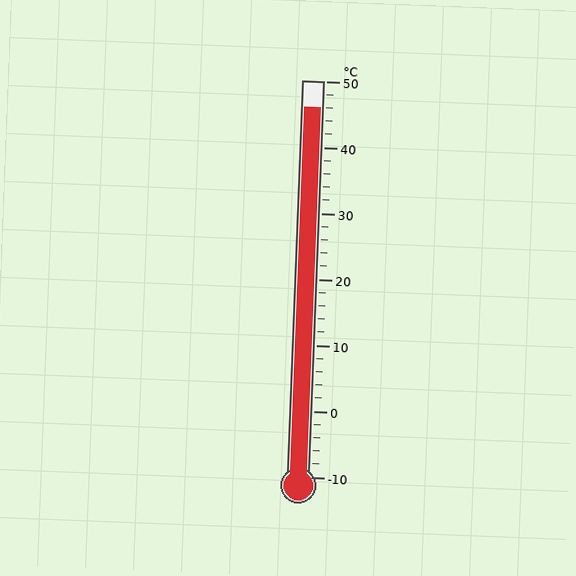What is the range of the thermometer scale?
The thermometer scale ranges from -10°C to 50°C.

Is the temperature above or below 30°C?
The temperature is above 30°C.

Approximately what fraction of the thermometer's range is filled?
The thermometer is filled to approximately 95% of its range.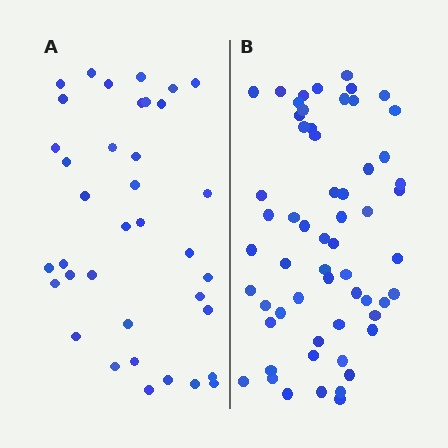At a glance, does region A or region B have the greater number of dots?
Region B (the right region) has more dots.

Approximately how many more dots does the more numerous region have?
Region B has approximately 20 more dots than region A.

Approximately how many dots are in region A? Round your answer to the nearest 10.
About 40 dots. (The exact count is 37, which rounds to 40.)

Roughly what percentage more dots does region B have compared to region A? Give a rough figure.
About 60% more.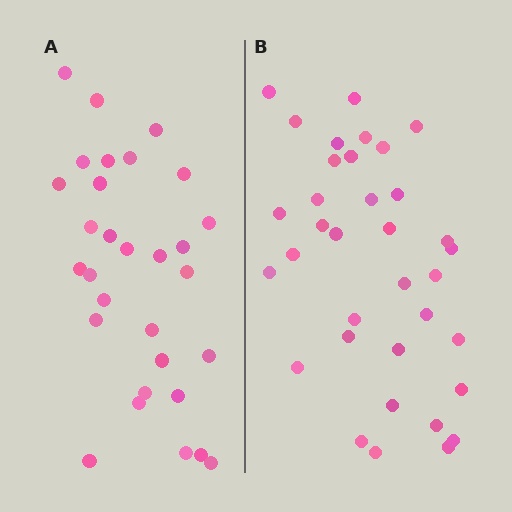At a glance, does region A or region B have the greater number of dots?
Region B (the right region) has more dots.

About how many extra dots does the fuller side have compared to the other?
Region B has about 5 more dots than region A.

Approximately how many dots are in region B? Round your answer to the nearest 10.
About 40 dots. (The exact count is 35, which rounds to 40.)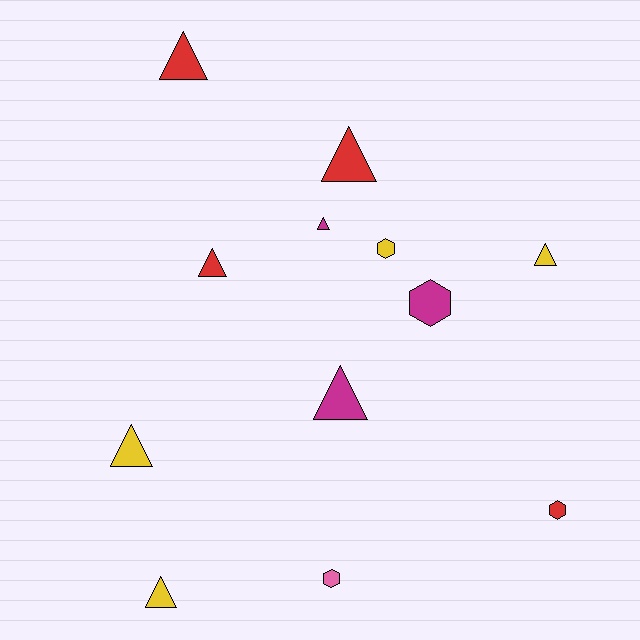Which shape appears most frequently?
Triangle, with 8 objects.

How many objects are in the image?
There are 12 objects.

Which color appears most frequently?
Yellow, with 4 objects.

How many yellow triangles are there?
There are 3 yellow triangles.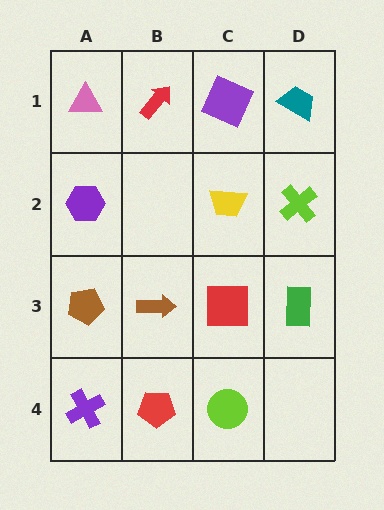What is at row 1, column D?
A teal trapezoid.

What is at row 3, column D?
A green rectangle.